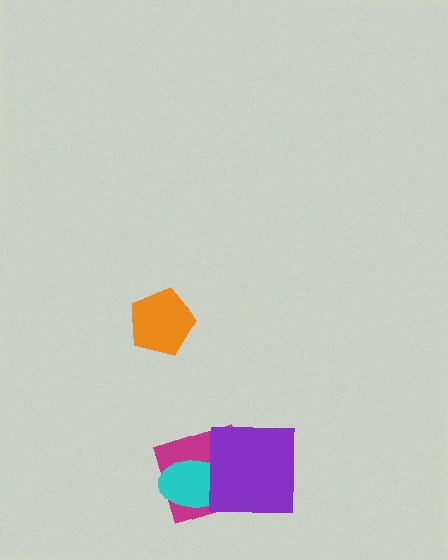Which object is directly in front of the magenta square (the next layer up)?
The cyan ellipse is directly in front of the magenta square.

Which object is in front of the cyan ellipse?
The purple square is in front of the cyan ellipse.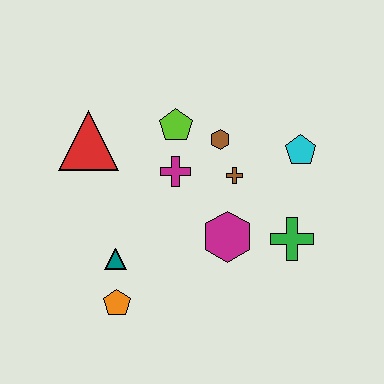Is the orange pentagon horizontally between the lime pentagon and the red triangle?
Yes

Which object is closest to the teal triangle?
The orange pentagon is closest to the teal triangle.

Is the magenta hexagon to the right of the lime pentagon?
Yes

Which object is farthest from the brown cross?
The orange pentagon is farthest from the brown cross.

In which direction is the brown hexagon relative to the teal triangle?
The brown hexagon is above the teal triangle.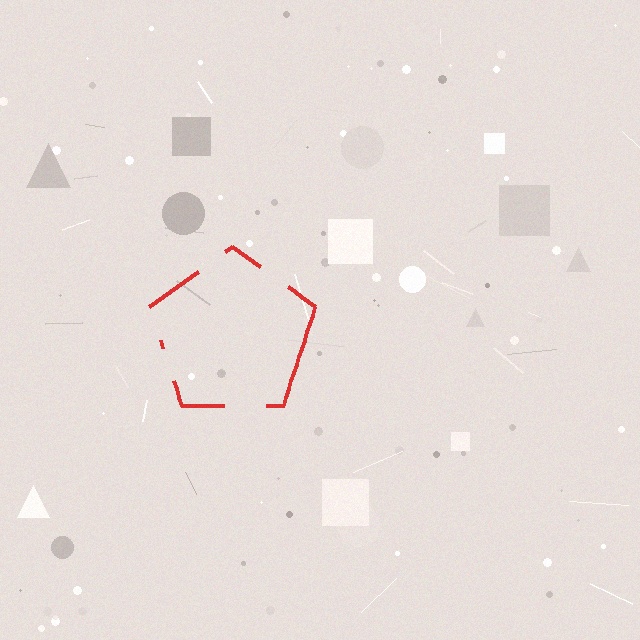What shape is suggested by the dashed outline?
The dashed outline suggests a pentagon.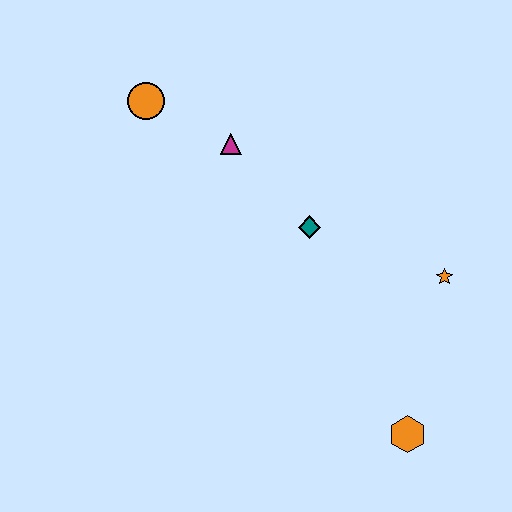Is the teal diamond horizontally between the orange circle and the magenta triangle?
No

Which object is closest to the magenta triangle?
The orange circle is closest to the magenta triangle.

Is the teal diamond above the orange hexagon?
Yes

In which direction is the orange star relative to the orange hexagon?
The orange star is above the orange hexagon.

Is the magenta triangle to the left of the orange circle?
No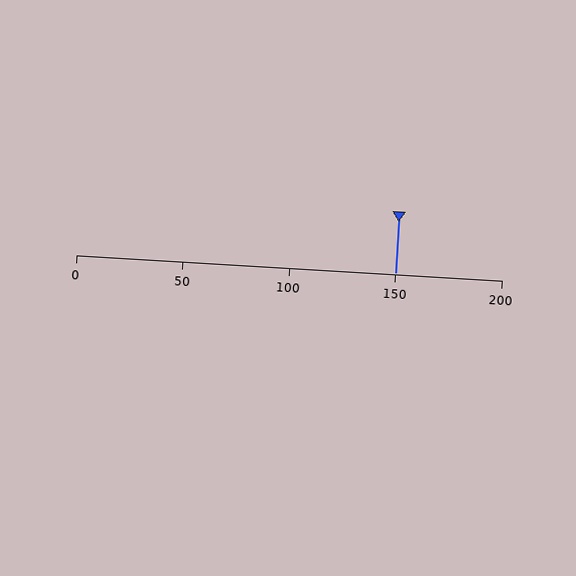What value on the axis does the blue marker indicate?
The marker indicates approximately 150.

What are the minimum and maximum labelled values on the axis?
The axis runs from 0 to 200.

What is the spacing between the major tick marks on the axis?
The major ticks are spaced 50 apart.